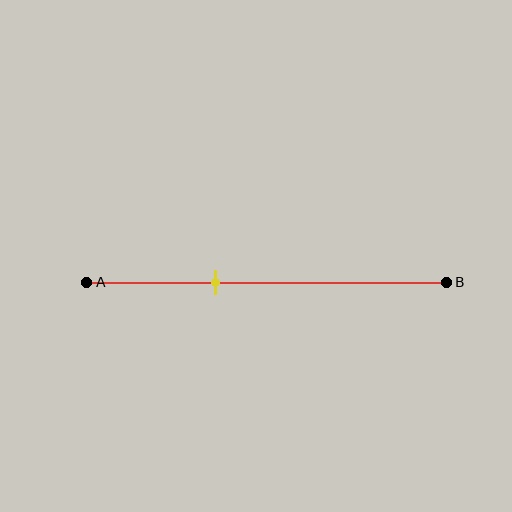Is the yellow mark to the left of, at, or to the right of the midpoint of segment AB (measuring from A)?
The yellow mark is to the left of the midpoint of segment AB.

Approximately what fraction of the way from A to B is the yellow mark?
The yellow mark is approximately 35% of the way from A to B.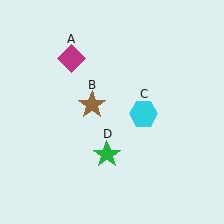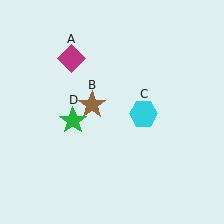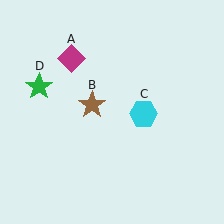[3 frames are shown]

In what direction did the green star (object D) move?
The green star (object D) moved up and to the left.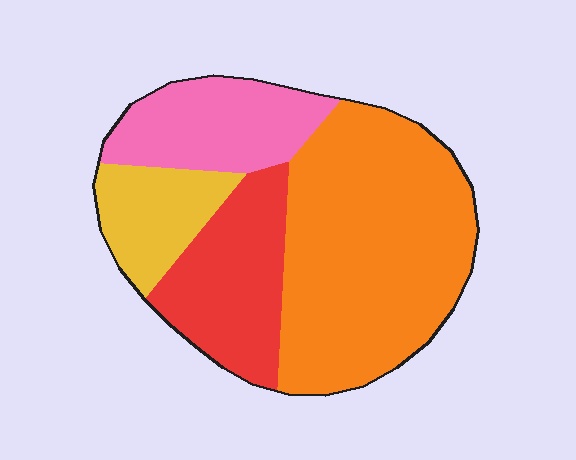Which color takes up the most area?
Orange, at roughly 50%.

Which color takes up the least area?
Yellow, at roughly 15%.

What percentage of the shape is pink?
Pink takes up less than a quarter of the shape.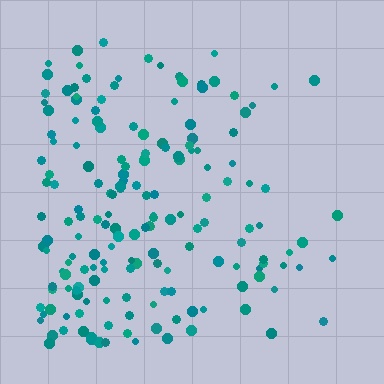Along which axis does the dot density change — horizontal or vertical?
Horizontal.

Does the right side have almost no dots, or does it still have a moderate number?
Still a moderate number, just noticeably fewer than the left.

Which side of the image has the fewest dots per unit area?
The right.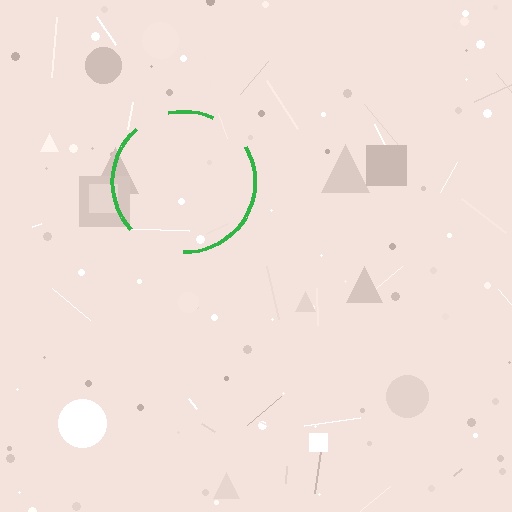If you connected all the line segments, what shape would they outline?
They would outline a circle.